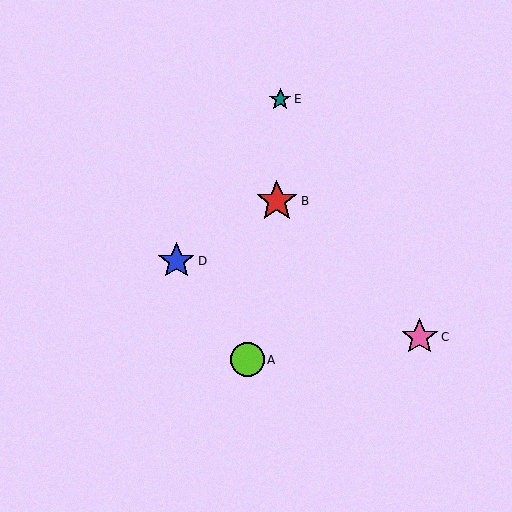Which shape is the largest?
The red star (labeled B) is the largest.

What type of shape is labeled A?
Shape A is a lime circle.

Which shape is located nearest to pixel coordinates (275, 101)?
The teal star (labeled E) at (280, 99) is nearest to that location.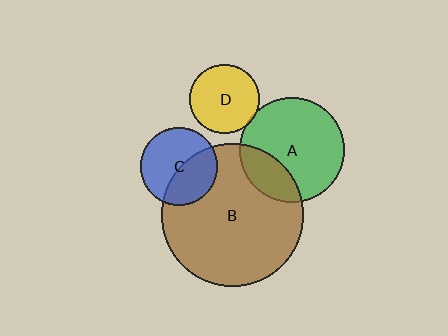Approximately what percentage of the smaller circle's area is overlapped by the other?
Approximately 45%.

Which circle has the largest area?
Circle B (brown).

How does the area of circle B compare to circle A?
Approximately 1.8 times.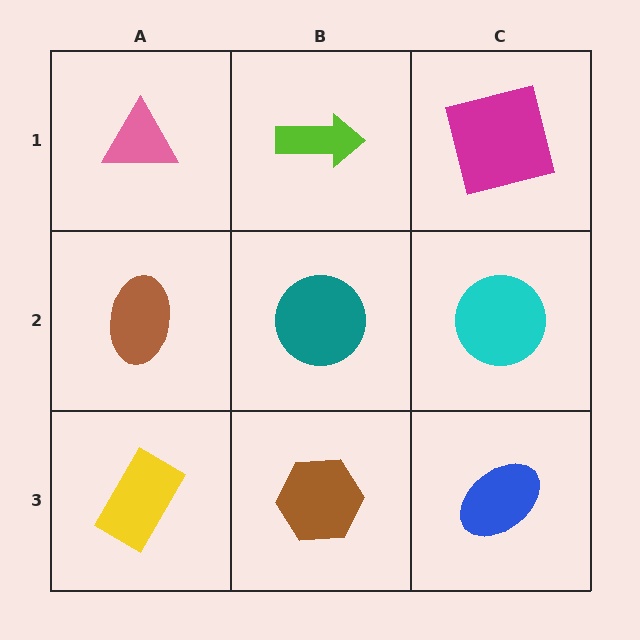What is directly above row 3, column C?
A cyan circle.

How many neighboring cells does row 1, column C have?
2.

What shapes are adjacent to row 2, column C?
A magenta square (row 1, column C), a blue ellipse (row 3, column C), a teal circle (row 2, column B).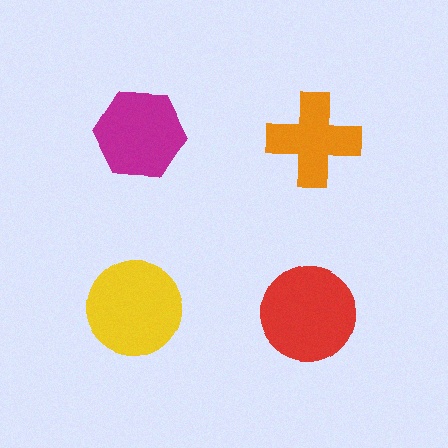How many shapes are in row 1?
2 shapes.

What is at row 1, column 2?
An orange cross.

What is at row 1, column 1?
A magenta hexagon.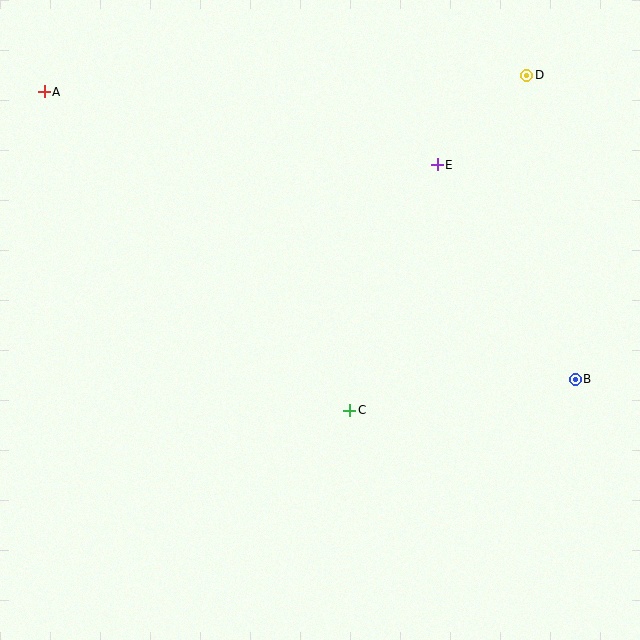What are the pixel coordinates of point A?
Point A is at (44, 92).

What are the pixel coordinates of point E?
Point E is at (437, 165).